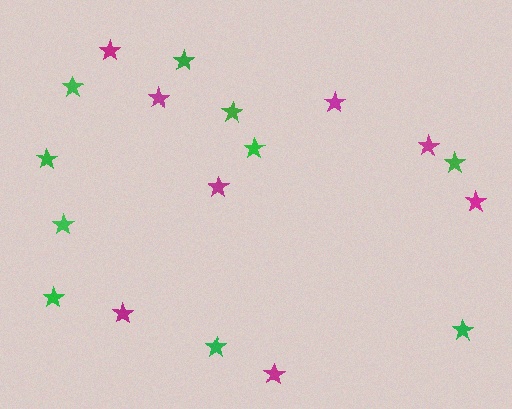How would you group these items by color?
There are 2 groups: one group of green stars (10) and one group of magenta stars (8).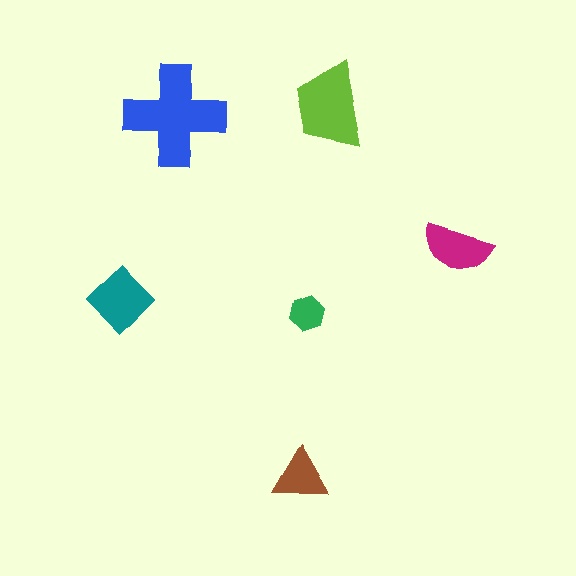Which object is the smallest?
The green hexagon.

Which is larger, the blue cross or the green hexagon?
The blue cross.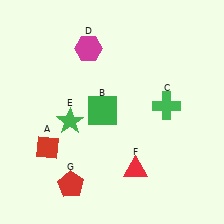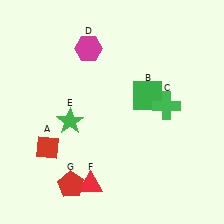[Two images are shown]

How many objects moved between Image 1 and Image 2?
2 objects moved between the two images.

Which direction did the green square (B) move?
The green square (B) moved right.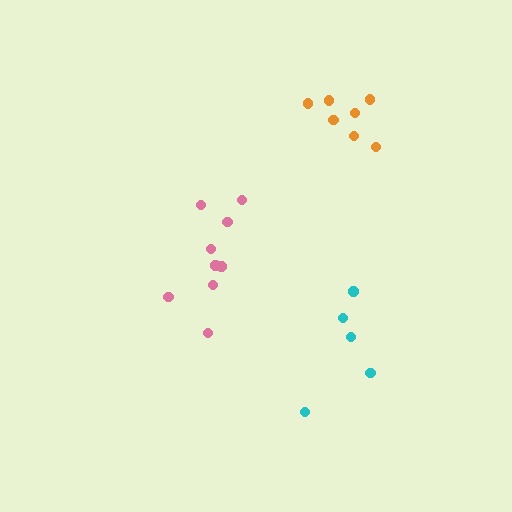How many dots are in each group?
Group 1: 5 dots, Group 2: 7 dots, Group 3: 9 dots (21 total).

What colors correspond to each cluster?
The clusters are colored: cyan, orange, pink.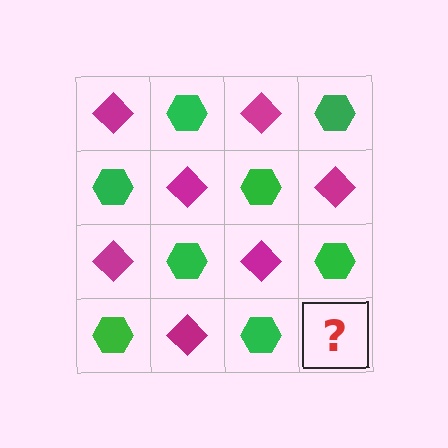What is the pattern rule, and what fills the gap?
The rule is that it alternates magenta diamond and green hexagon in a checkerboard pattern. The gap should be filled with a magenta diamond.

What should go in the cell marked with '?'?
The missing cell should contain a magenta diamond.